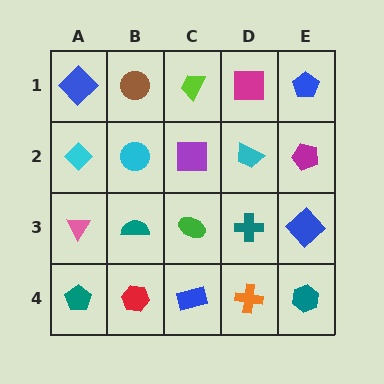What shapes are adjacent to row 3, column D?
A cyan trapezoid (row 2, column D), an orange cross (row 4, column D), a green ellipse (row 3, column C), a blue diamond (row 3, column E).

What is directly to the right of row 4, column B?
A blue rectangle.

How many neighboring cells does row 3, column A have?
3.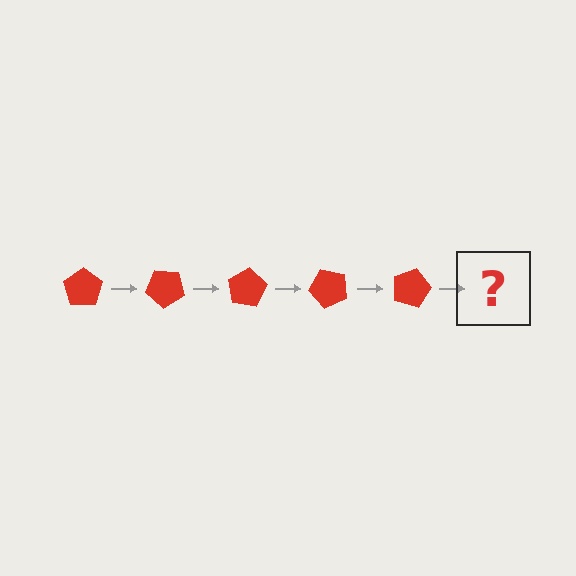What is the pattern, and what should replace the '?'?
The pattern is that the pentagon rotates 40 degrees each step. The '?' should be a red pentagon rotated 200 degrees.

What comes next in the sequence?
The next element should be a red pentagon rotated 200 degrees.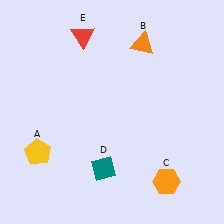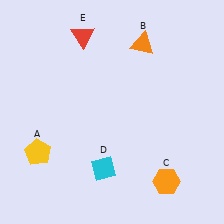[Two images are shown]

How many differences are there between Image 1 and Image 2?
There is 1 difference between the two images.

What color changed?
The diamond (D) changed from teal in Image 1 to cyan in Image 2.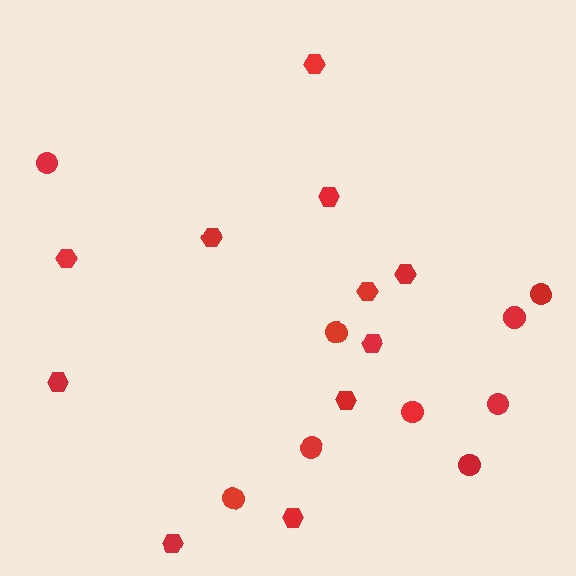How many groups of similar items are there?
There are 2 groups: one group of hexagons (11) and one group of circles (9).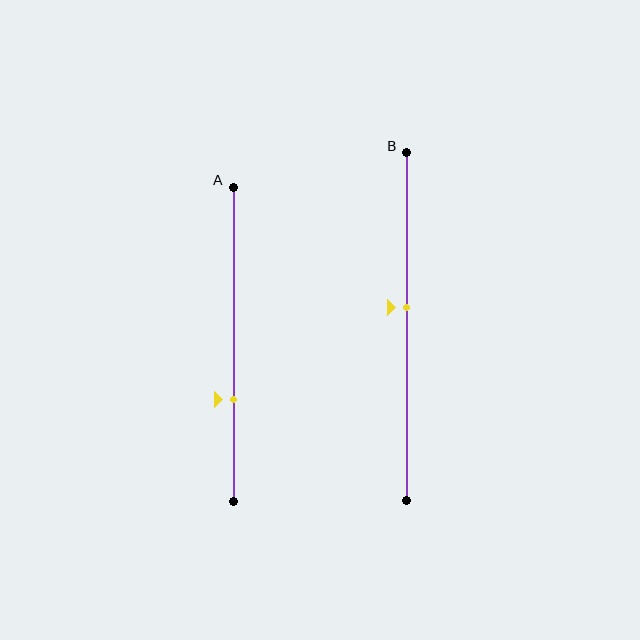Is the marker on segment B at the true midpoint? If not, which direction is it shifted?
No, the marker on segment B is shifted upward by about 5% of the segment length.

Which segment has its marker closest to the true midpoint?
Segment B has its marker closest to the true midpoint.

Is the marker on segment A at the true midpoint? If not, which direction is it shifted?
No, the marker on segment A is shifted downward by about 18% of the segment length.